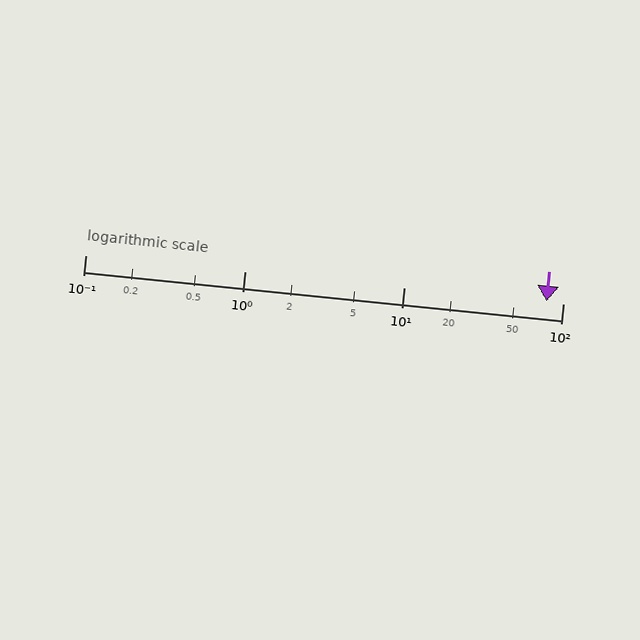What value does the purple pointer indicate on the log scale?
The pointer indicates approximately 79.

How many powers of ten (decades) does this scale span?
The scale spans 3 decades, from 0.1 to 100.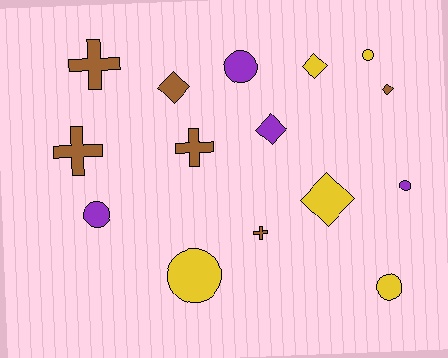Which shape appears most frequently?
Circle, with 6 objects.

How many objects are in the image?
There are 15 objects.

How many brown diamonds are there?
There are 2 brown diamonds.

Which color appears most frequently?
Brown, with 6 objects.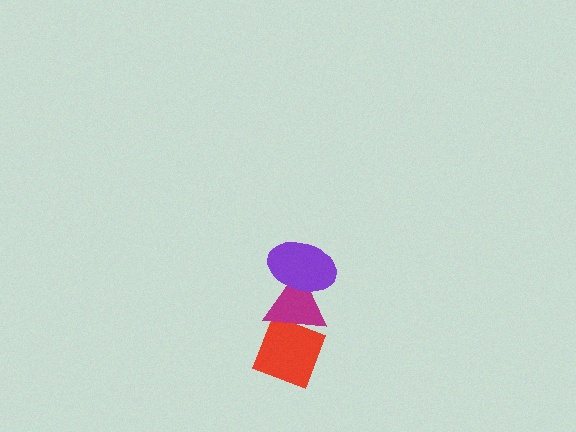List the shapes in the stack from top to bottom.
From top to bottom: the purple ellipse, the magenta triangle, the red diamond.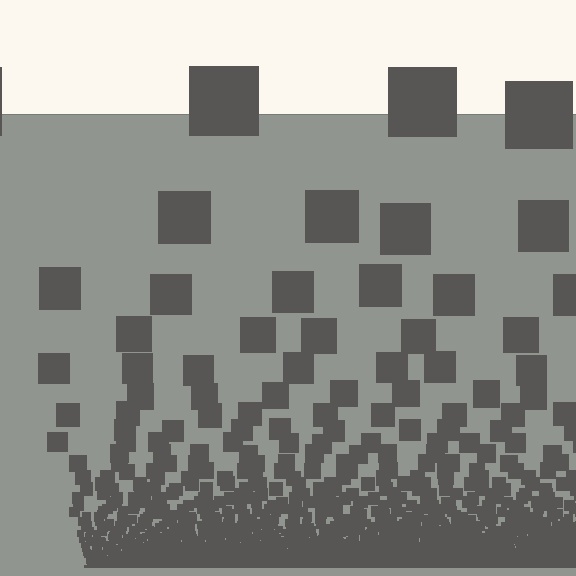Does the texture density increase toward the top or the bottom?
Density increases toward the bottom.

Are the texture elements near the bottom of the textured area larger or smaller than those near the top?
Smaller. The gradient is inverted — elements near the bottom are smaller and denser.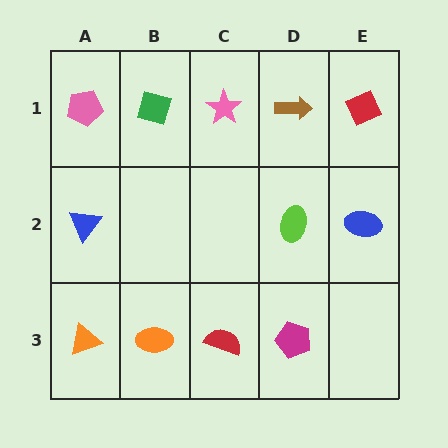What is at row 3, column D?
A magenta pentagon.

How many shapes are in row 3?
4 shapes.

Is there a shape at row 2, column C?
No, that cell is empty.